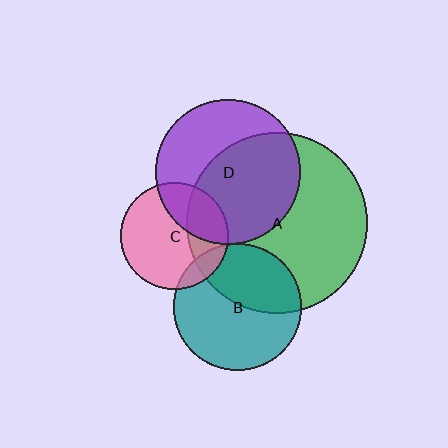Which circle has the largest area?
Circle A (green).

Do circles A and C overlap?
Yes.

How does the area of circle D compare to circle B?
Approximately 1.3 times.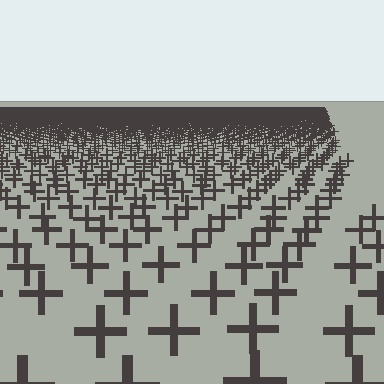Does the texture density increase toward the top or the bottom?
Density increases toward the top.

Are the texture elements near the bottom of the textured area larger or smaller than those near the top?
Larger. Near the bottom, elements are closer to the viewer and appear at a bigger on-screen size.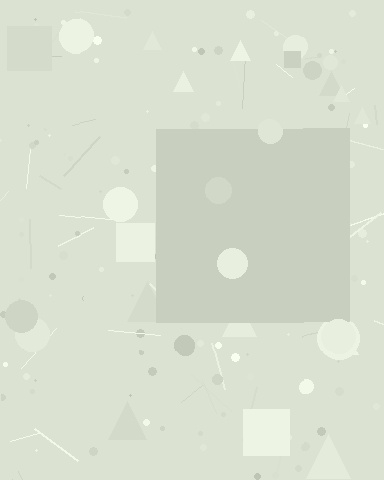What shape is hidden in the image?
A square is hidden in the image.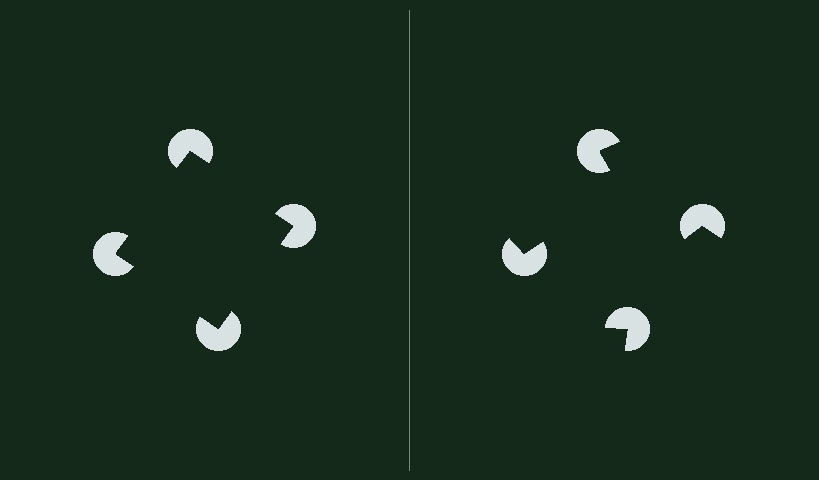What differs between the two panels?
The pac-man discs are positioned identically on both sides; only the wedge orientations differ. On the left they align to a square; on the right they are misaligned.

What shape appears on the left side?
An illusory square.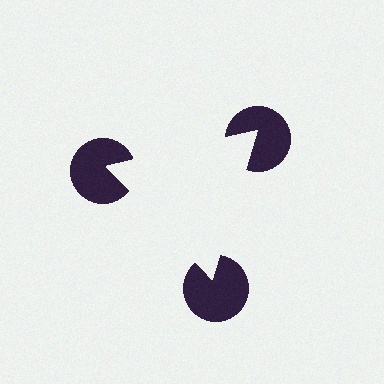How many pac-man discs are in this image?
There are 3 — one at each vertex of the illusory triangle.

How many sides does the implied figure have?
3 sides.